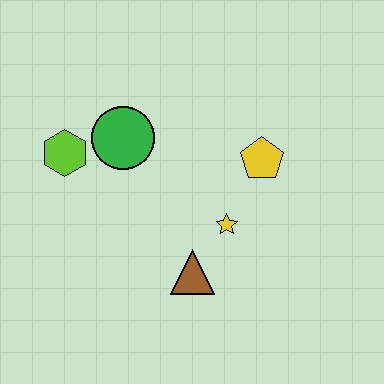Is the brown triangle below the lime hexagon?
Yes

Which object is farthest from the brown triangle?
The lime hexagon is farthest from the brown triangle.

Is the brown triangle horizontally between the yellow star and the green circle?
Yes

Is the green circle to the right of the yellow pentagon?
No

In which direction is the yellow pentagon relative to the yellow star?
The yellow pentagon is above the yellow star.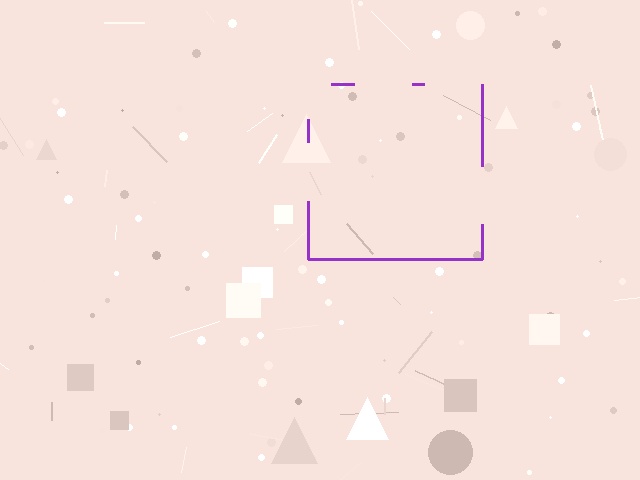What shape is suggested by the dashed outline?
The dashed outline suggests a square.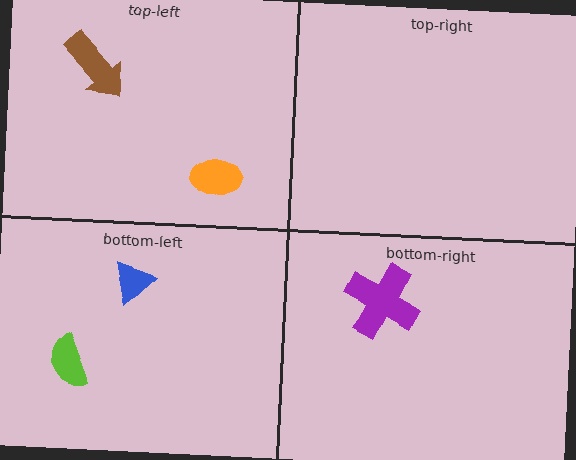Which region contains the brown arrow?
The top-left region.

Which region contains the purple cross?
The bottom-right region.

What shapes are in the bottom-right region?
The purple cross.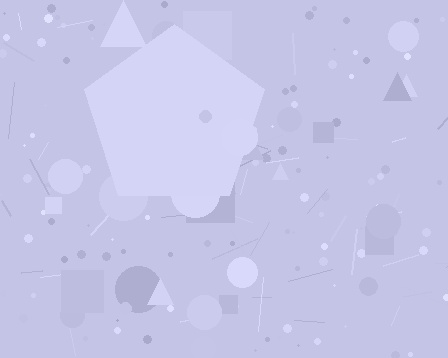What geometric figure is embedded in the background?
A pentagon is embedded in the background.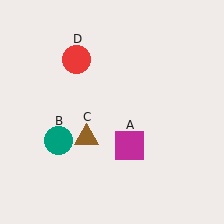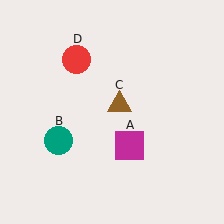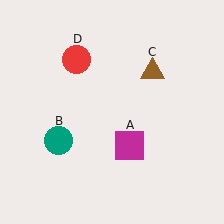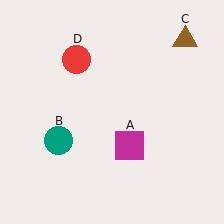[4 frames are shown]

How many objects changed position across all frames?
1 object changed position: brown triangle (object C).